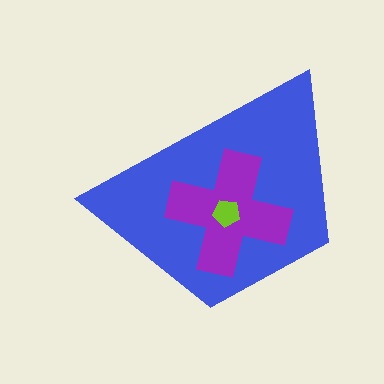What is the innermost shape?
The lime pentagon.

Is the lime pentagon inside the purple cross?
Yes.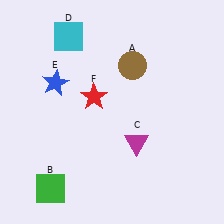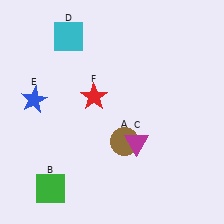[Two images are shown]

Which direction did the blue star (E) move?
The blue star (E) moved left.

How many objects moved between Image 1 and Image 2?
2 objects moved between the two images.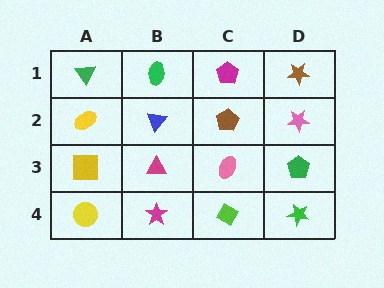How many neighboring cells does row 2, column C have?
4.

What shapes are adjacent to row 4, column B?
A magenta triangle (row 3, column B), a yellow circle (row 4, column A), a lime diamond (row 4, column C).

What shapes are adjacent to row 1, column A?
A yellow ellipse (row 2, column A), a green ellipse (row 1, column B).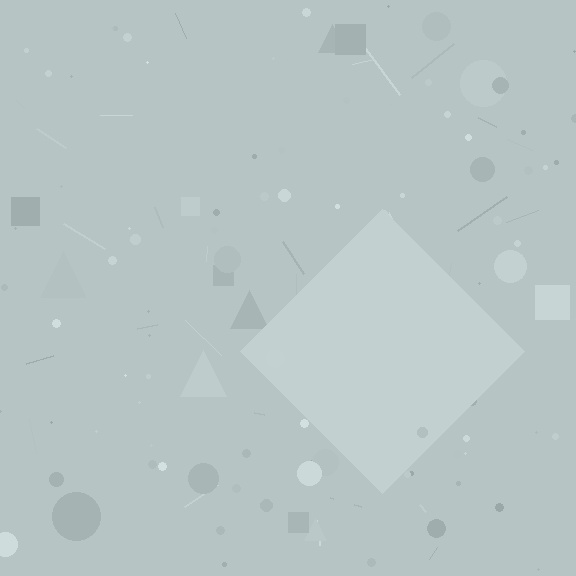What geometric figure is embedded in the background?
A diamond is embedded in the background.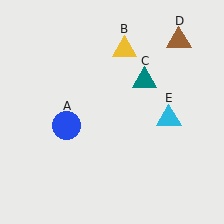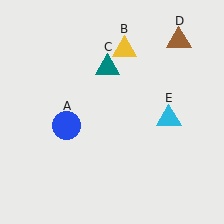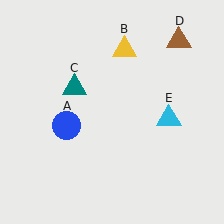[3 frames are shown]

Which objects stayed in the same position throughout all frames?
Blue circle (object A) and yellow triangle (object B) and brown triangle (object D) and cyan triangle (object E) remained stationary.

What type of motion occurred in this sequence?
The teal triangle (object C) rotated counterclockwise around the center of the scene.